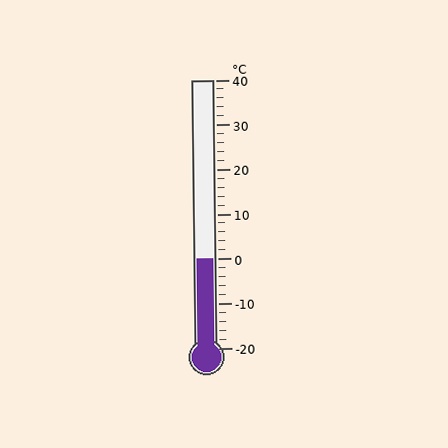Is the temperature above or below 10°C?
The temperature is below 10°C.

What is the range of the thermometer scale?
The thermometer scale ranges from -20°C to 40°C.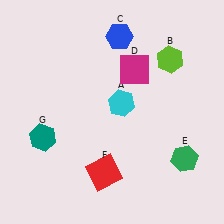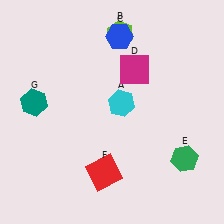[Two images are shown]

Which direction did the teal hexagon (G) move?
The teal hexagon (G) moved up.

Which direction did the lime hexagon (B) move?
The lime hexagon (B) moved left.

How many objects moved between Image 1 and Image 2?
2 objects moved between the two images.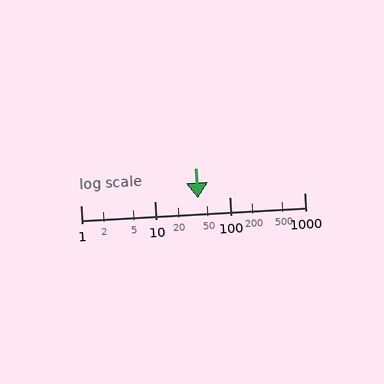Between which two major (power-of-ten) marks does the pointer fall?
The pointer is between 10 and 100.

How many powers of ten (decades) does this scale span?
The scale spans 3 decades, from 1 to 1000.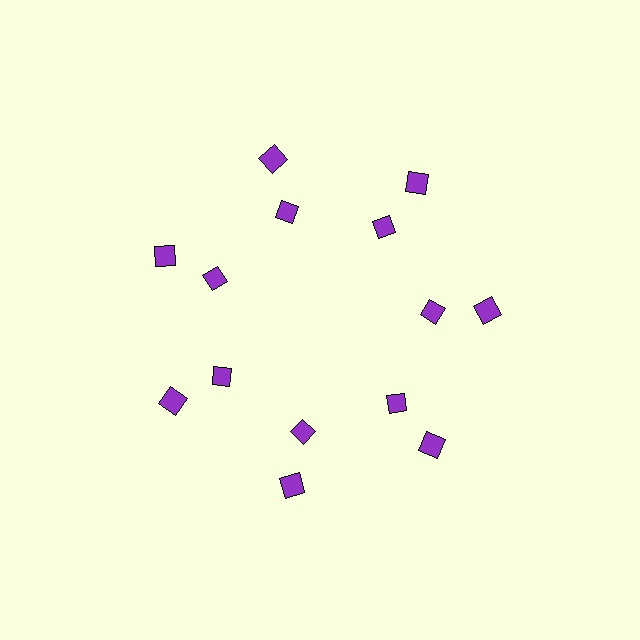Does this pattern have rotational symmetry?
Yes, this pattern has 7-fold rotational symmetry. It looks the same after rotating 51 degrees around the center.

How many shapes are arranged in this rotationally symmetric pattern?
There are 14 shapes, arranged in 7 groups of 2.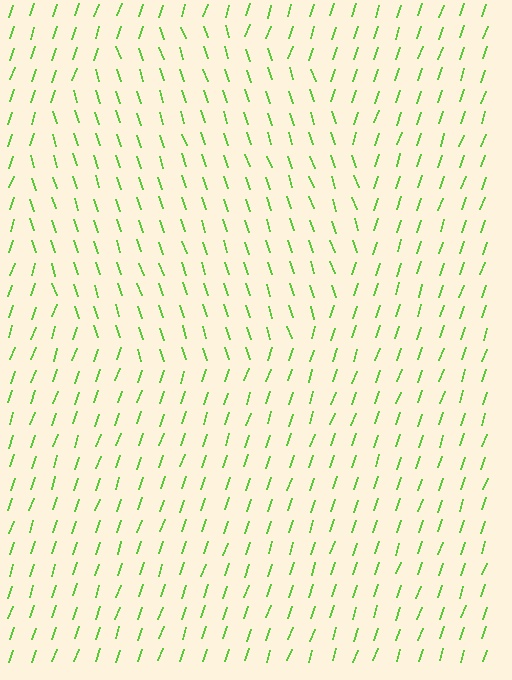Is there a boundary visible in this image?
Yes, there is a texture boundary formed by a change in line orientation.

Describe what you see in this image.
The image is filled with small lime line segments. A circle region in the image has lines oriented differently from the surrounding lines, creating a visible texture boundary.